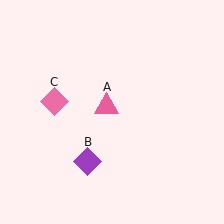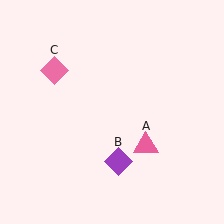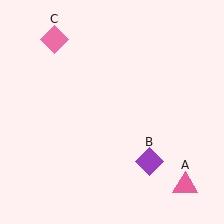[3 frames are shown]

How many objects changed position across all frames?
3 objects changed position: pink triangle (object A), purple diamond (object B), pink diamond (object C).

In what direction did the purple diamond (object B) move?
The purple diamond (object B) moved right.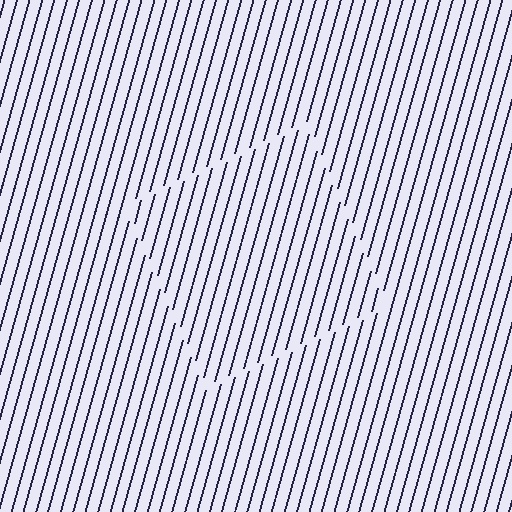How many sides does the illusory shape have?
4 sides — the line-ends trace a square.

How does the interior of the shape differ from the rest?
The interior of the shape contains the same grating, shifted by half a period — the contour is defined by the phase discontinuity where line-ends from the inner and outer gratings abut.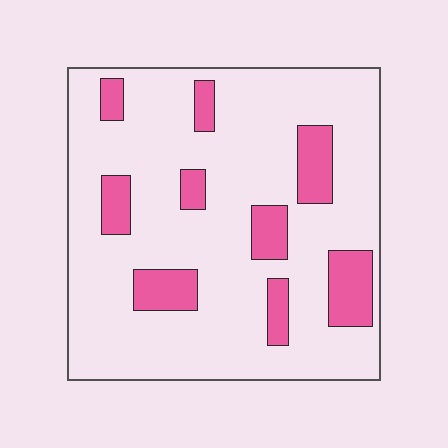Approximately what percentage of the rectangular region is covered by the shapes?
Approximately 20%.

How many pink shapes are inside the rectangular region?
9.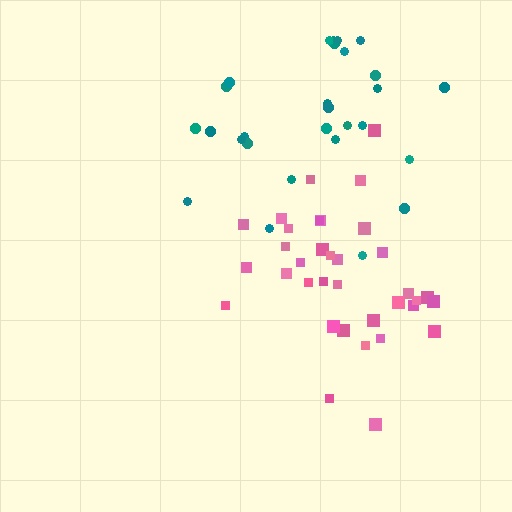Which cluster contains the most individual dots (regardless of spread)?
Pink (35).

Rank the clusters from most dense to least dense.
pink, teal.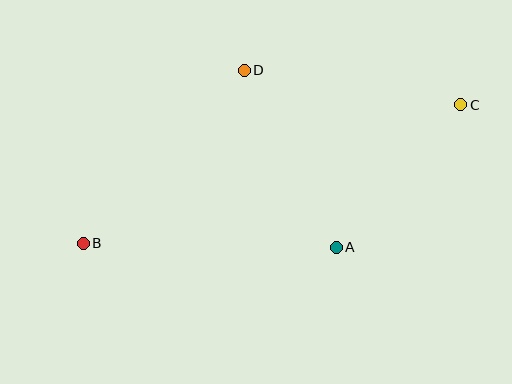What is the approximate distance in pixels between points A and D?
The distance between A and D is approximately 200 pixels.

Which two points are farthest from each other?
Points B and C are farthest from each other.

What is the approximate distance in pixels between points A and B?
The distance between A and B is approximately 253 pixels.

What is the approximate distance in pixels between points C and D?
The distance between C and D is approximately 219 pixels.